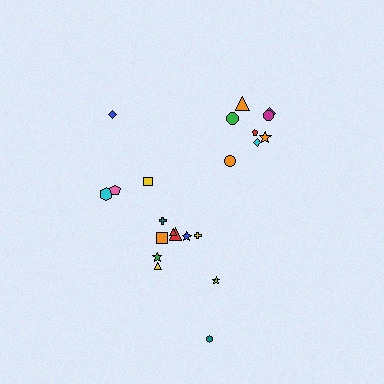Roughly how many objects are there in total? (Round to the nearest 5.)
Roughly 20 objects in total.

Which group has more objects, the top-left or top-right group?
The top-right group.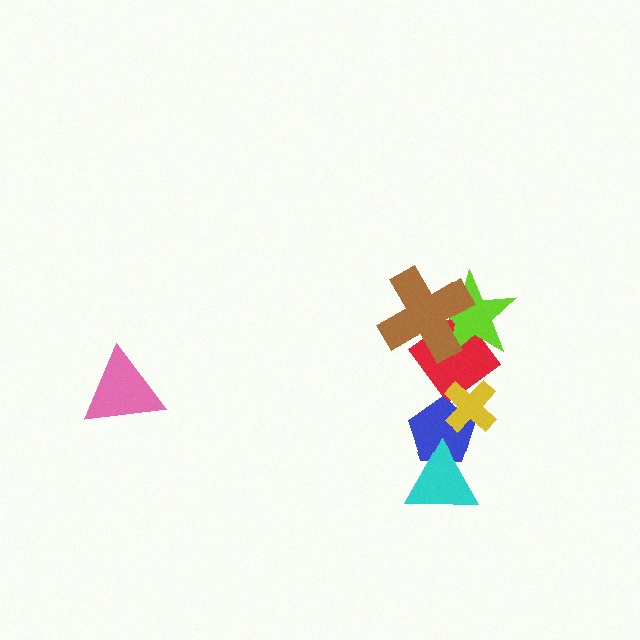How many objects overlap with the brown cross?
2 objects overlap with the brown cross.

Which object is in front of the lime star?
The brown cross is in front of the lime star.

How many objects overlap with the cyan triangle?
1 object overlaps with the cyan triangle.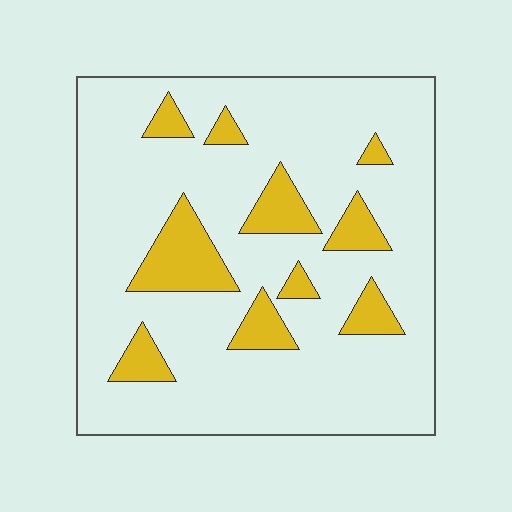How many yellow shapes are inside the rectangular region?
10.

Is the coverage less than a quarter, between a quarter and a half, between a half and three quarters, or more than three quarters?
Less than a quarter.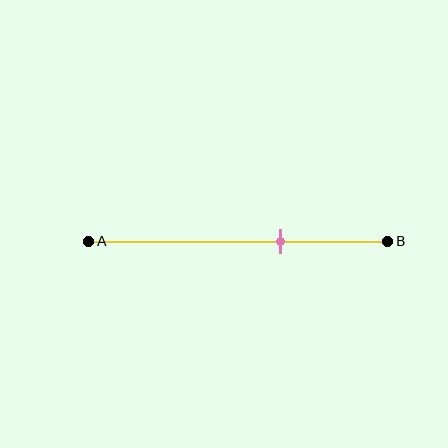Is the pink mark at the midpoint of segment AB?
No, the mark is at about 65% from A, not at the 50% midpoint.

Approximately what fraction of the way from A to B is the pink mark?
The pink mark is approximately 65% of the way from A to B.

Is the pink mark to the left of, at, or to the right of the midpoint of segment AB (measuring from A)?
The pink mark is to the right of the midpoint of segment AB.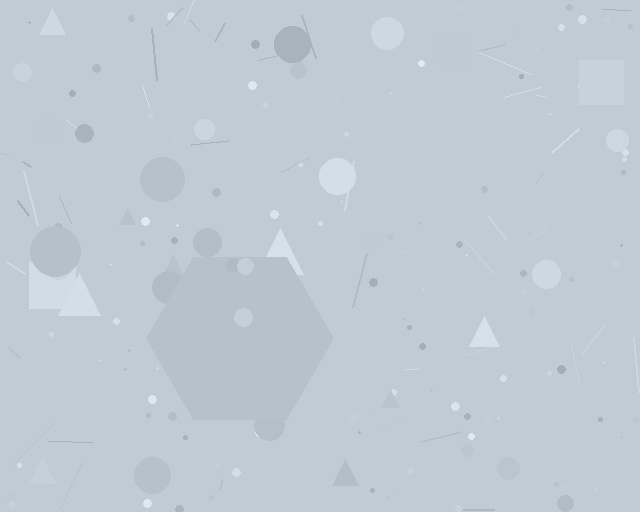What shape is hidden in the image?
A hexagon is hidden in the image.